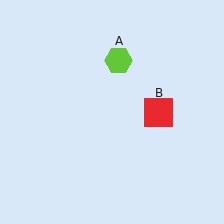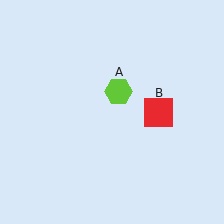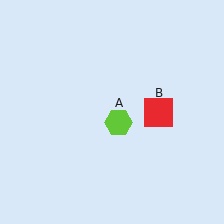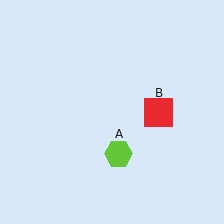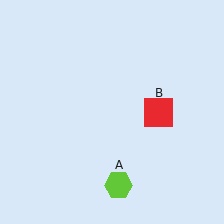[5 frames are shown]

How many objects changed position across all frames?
1 object changed position: lime hexagon (object A).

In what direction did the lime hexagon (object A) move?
The lime hexagon (object A) moved down.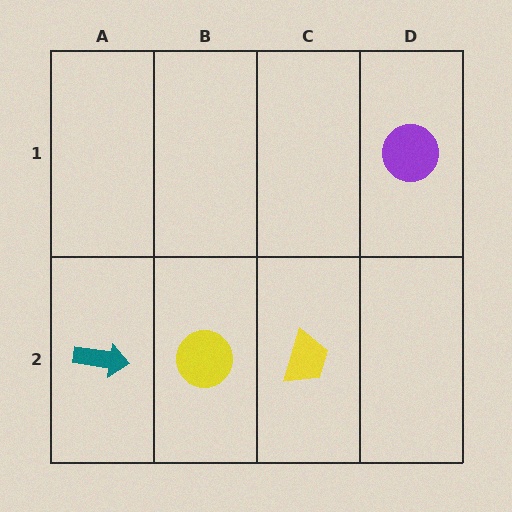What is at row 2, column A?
A teal arrow.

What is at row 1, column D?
A purple circle.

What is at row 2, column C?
A yellow trapezoid.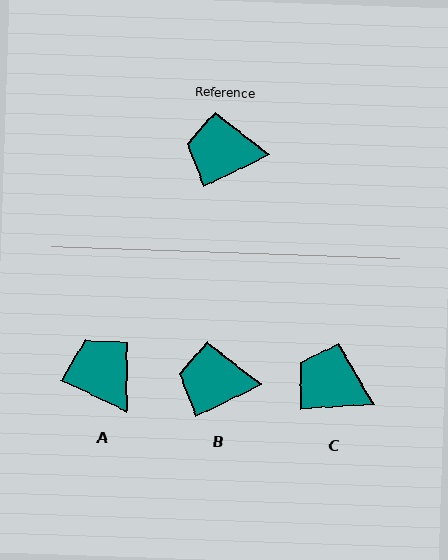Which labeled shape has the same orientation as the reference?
B.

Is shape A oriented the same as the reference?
No, it is off by about 52 degrees.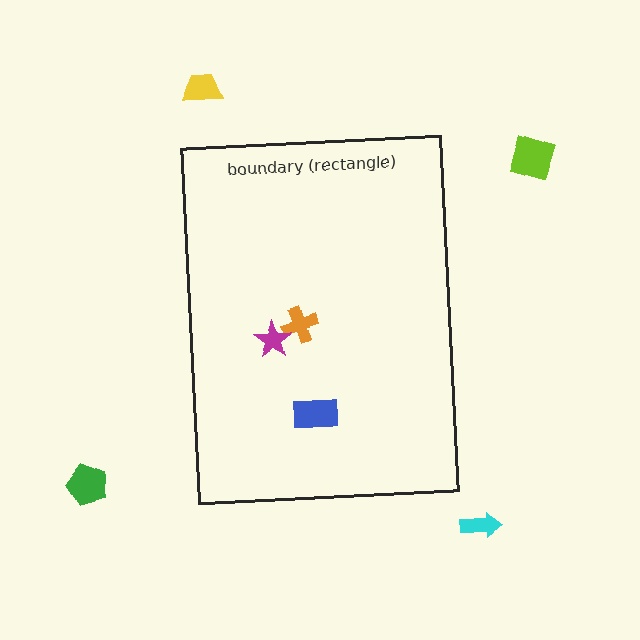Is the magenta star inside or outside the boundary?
Inside.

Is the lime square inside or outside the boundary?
Outside.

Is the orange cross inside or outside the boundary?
Inside.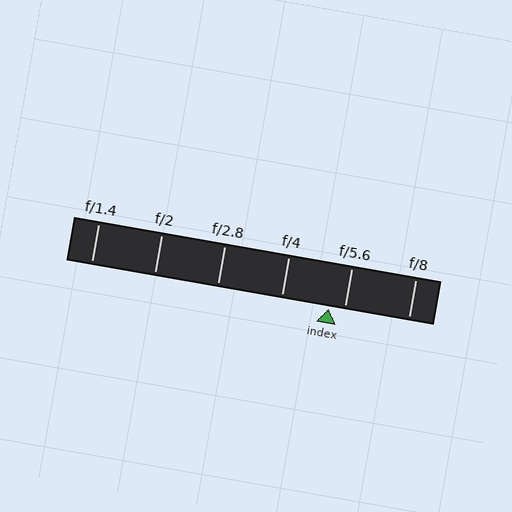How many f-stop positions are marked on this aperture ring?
There are 6 f-stop positions marked.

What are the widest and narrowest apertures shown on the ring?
The widest aperture shown is f/1.4 and the narrowest is f/8.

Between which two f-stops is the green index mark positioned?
The index mark is between f/4 and f/5.6.